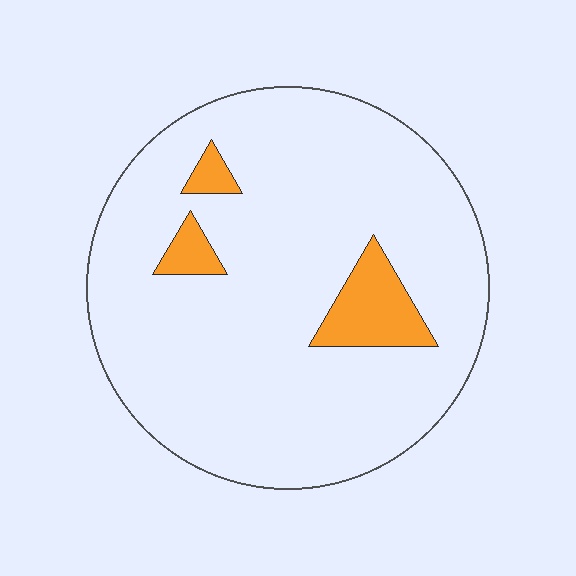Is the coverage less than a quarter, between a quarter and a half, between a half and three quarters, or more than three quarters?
Less than a quarter.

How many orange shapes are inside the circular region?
3.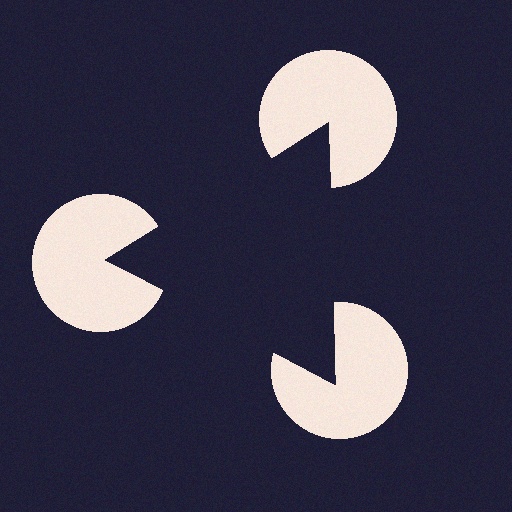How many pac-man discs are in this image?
There are 3 — one at each vertex of the illusory triangle.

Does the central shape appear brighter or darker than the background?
It typically appears slightly darker than the background, even though no actual brightness change is drawn.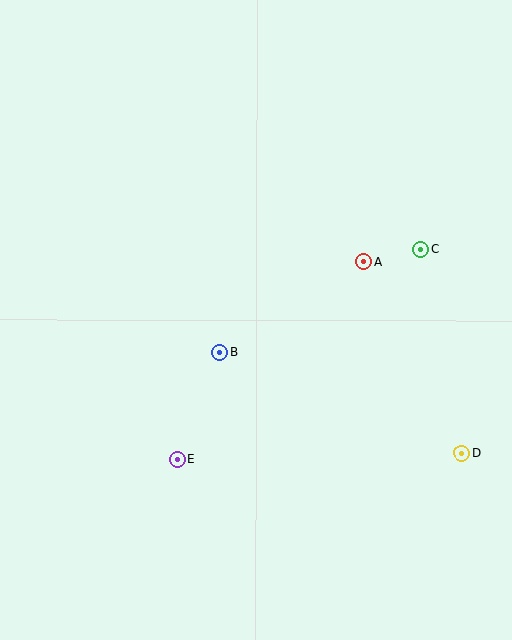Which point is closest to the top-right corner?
Point C is closest to the top-right corner.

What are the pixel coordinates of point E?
Point E is at (177, 459).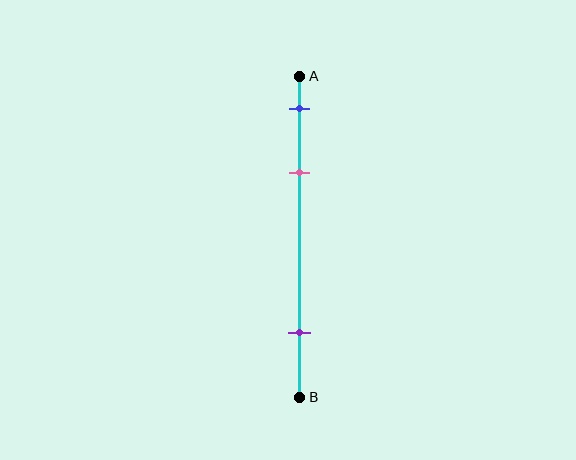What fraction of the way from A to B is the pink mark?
The pink mark is approximately 30% (0.3) of the way from A to B.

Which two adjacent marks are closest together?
The blue and pink marks are the closest adjacent pair.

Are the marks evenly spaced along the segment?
No, the marks are not evenly spaced.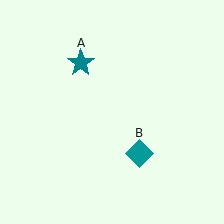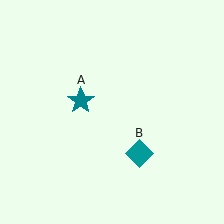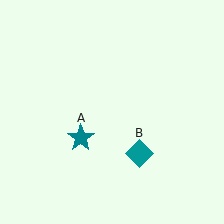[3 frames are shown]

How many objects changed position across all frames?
1 object changed position: teal star (object A).